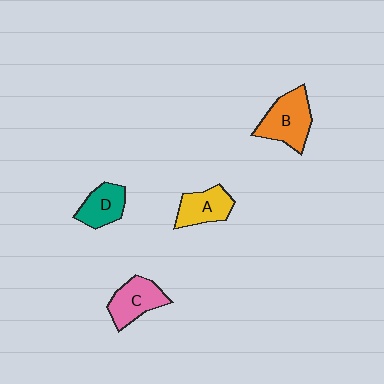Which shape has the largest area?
Shape B (orange).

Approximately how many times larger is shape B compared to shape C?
Approximately 1.2 times.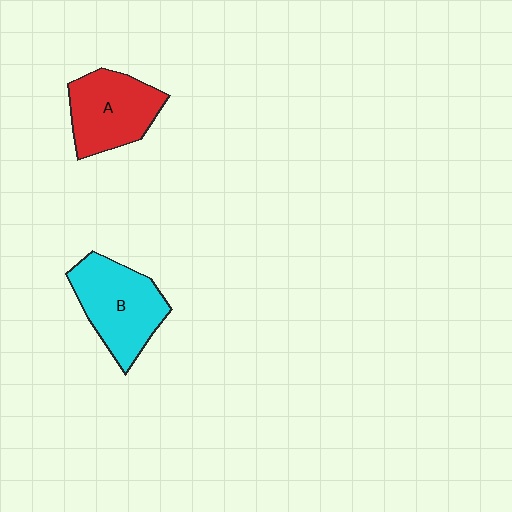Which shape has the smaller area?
Shape A (red).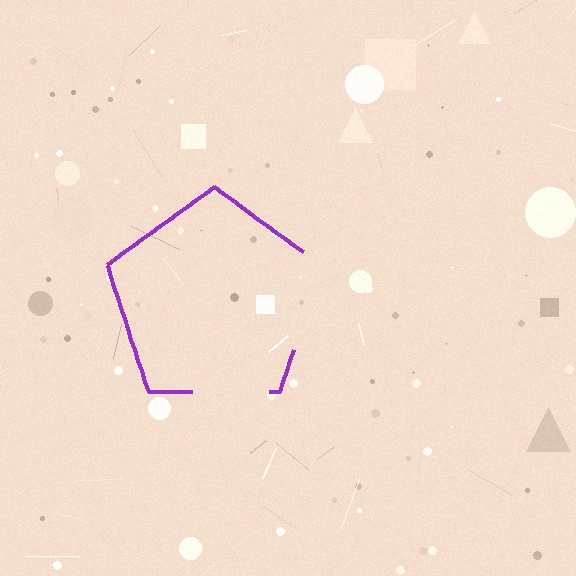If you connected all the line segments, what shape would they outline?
They would outline a pentagon.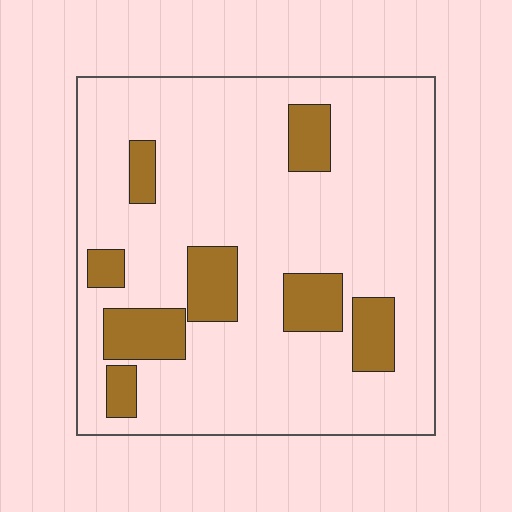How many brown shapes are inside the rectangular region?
8.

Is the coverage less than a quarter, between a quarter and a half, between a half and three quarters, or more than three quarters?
Less than a quarter.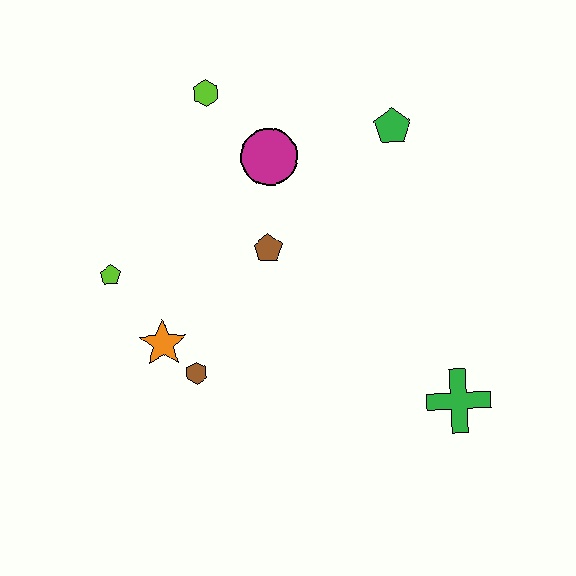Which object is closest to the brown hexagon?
The orange star is closest to the brown hexagon.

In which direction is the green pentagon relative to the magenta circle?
The green pentagon is to the right of the magenta circle.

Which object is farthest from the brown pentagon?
The green cross is farthest from the brown pentagon.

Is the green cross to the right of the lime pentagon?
Yes